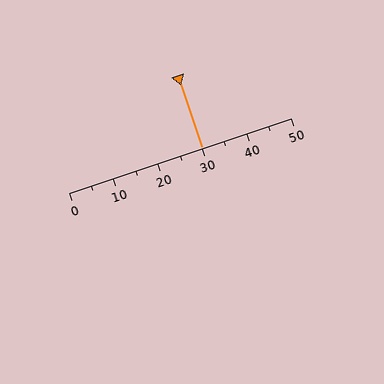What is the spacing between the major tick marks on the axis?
The major ticks are spaced 10 apart.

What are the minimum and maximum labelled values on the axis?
The axis runs from 0 to 50.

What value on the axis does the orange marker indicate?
The marker indicates approximately 30.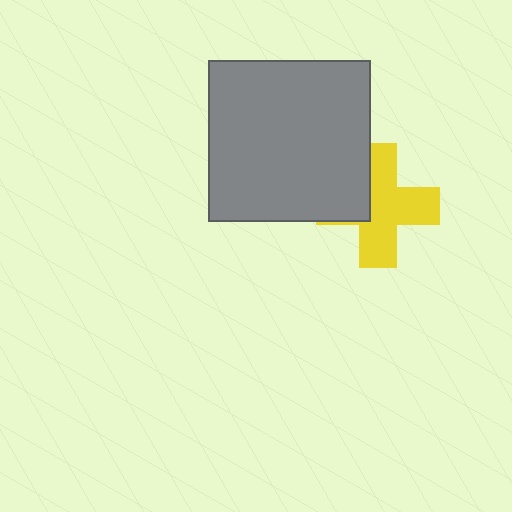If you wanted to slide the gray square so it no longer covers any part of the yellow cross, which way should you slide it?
Slide it left — that is the most direct way to separate the two shapes.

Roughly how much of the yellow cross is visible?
Most of it is visible (roughly 70%).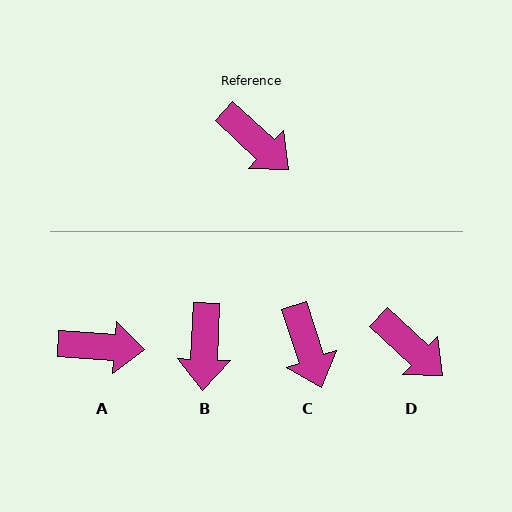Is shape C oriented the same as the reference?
No, it is off by about 29 degrees.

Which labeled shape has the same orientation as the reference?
D.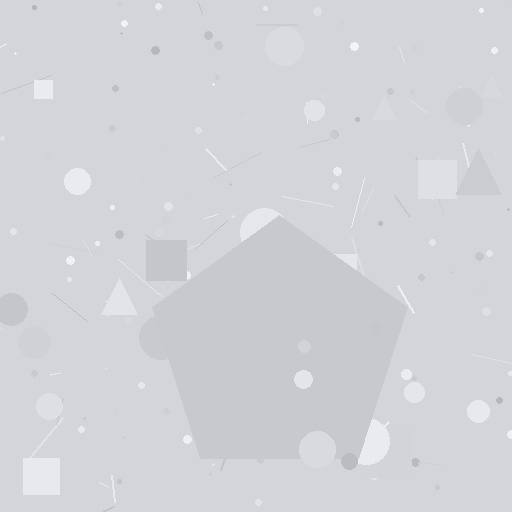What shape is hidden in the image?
A pentagon is hidden in the image.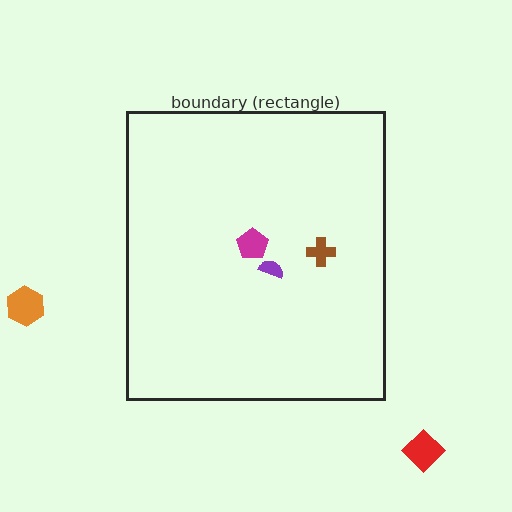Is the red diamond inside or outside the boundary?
Outside.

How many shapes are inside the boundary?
3 inside, 2 outside.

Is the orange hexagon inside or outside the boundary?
Outside.